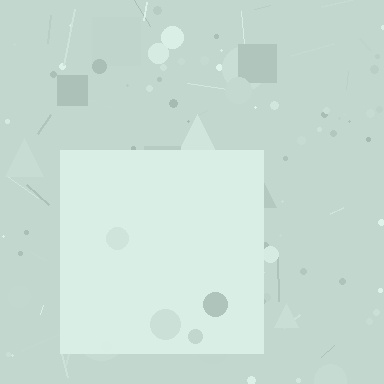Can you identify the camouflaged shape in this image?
The camouflaged shape is a square.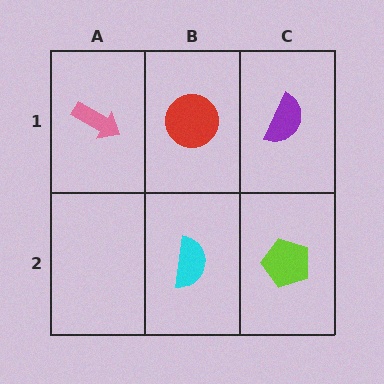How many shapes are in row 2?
2 shapes.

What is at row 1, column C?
A purple semicircle.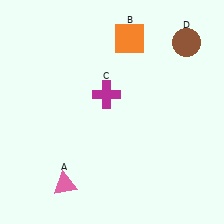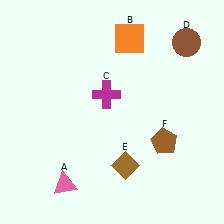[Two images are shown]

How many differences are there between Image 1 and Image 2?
There are 2 differences between the two images.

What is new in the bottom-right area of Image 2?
A brown diamond (E) was added in the bottom-right area of Image 2.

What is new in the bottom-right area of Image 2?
A brown pentagon (F) was added in the bottom-right area of Image 2.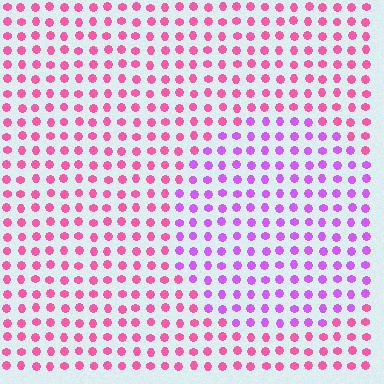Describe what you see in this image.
The image is filled with small pink elements in a uniform arrangement. A circle-shaped region is visible where the elements are tinted to a slightly different hue, forming a subtle color boundary.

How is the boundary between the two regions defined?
The boundary is defined purely by a slight shift in hue (about 43 degrees). Spacing, size, and orientation are identical on both sides.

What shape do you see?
I see a circle.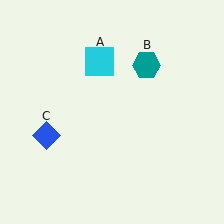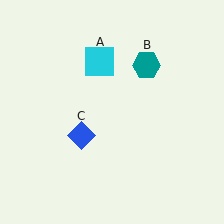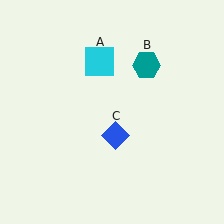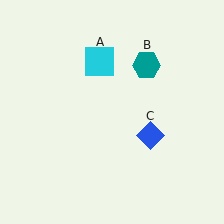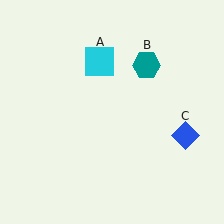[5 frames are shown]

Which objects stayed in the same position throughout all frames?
Cyan square (object A) and teal hexagon (object B) remained stationary.